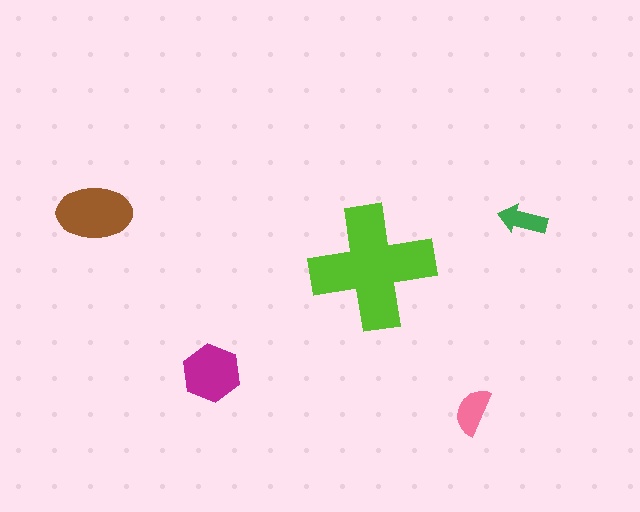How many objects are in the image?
There are 5 objects in the image.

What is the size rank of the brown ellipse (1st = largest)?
2nd.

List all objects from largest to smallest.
The lime cross, the brown ellipse, the magenta hexagon, the pink semicircle, the green arrow.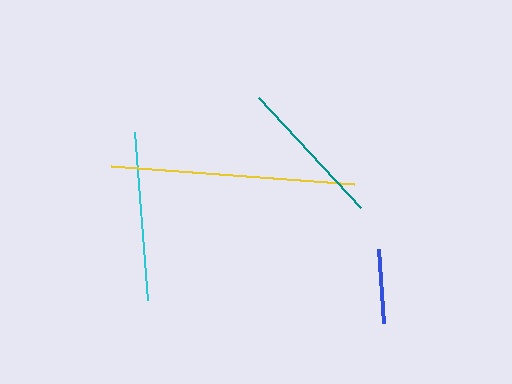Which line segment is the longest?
The yellow line is the longest at approximately 244 pixels.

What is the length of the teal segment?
The teal segment is approximately 150 pixels long.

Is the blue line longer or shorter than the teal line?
The teal line is longer than the blue line.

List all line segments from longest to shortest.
From longest to shortest: yellow, cyan, teal, blue.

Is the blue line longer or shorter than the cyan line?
The cyan line is longer than the blue line.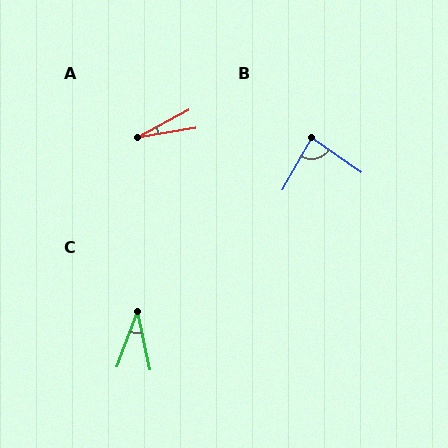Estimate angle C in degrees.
Approximately 32 degrees.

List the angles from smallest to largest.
A (19°), C (32°), B (85°).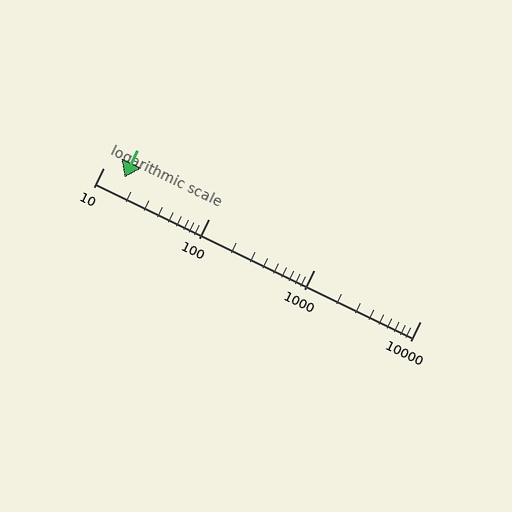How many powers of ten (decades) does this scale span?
The scale spans 3 decades, from 10 to 10000.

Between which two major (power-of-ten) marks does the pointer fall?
The pointer is between 10 and 100.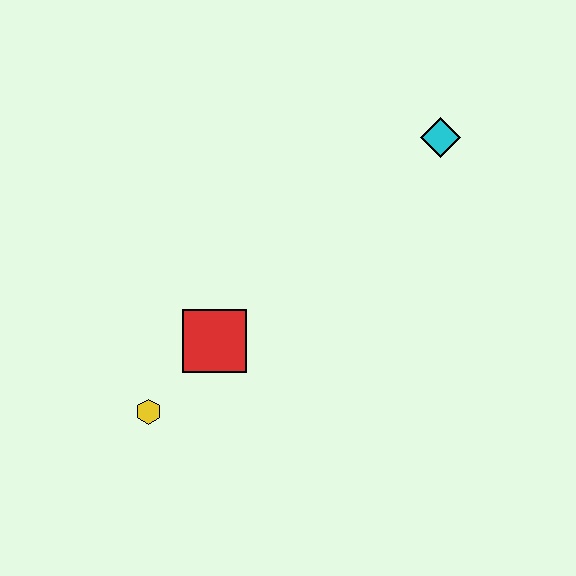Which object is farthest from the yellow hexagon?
The cyan diamond is farthest from the yellow hexagon.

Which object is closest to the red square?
The yellow hexagon is closest to the red square.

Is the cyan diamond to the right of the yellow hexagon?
Yes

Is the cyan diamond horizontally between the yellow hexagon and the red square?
No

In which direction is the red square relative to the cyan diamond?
The red square is to the left of the cyan diamond.